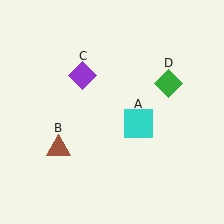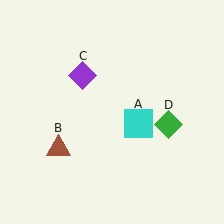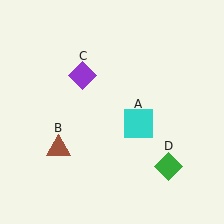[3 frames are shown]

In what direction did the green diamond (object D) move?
The green diamond (object D) moved down.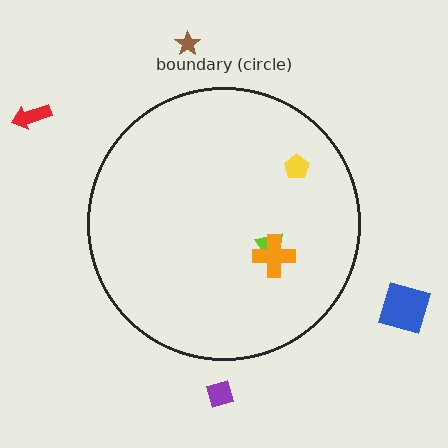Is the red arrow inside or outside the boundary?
Outside.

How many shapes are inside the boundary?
3 inside, 4 outside.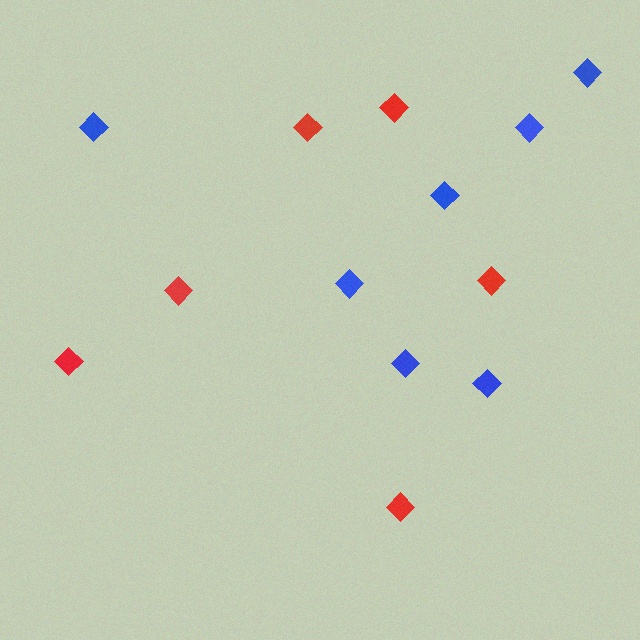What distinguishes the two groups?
There are 2 groups: one group of red diamonds (6) and one group of blue diamonds (7).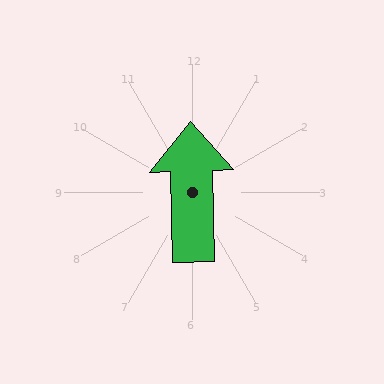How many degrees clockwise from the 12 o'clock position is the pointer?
Approximately 358 degrees.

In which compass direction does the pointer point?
North.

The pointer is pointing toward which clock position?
Roughly 12 o'clock.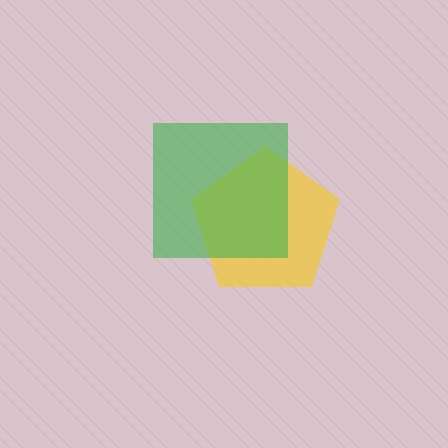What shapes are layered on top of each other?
The layered shapes are: a yellow pentagon, a green square.